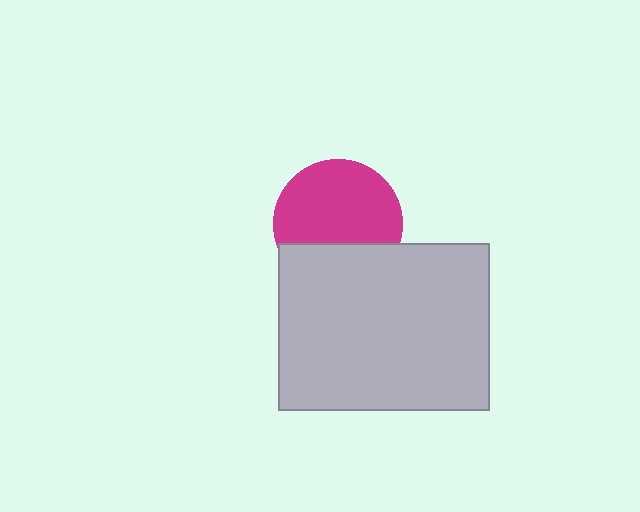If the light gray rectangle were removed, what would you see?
You would see the complete magenta circle.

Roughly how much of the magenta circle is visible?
Most of it is visible (roughly 69%).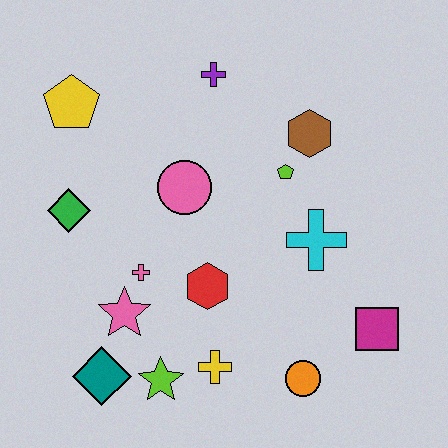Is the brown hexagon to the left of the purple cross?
No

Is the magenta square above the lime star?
Yes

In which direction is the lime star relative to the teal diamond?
The lime star is to the right of the teal diamond.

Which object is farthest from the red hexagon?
The yellow pentagon is farthest from the red hexagon.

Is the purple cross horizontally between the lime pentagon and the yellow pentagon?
Yes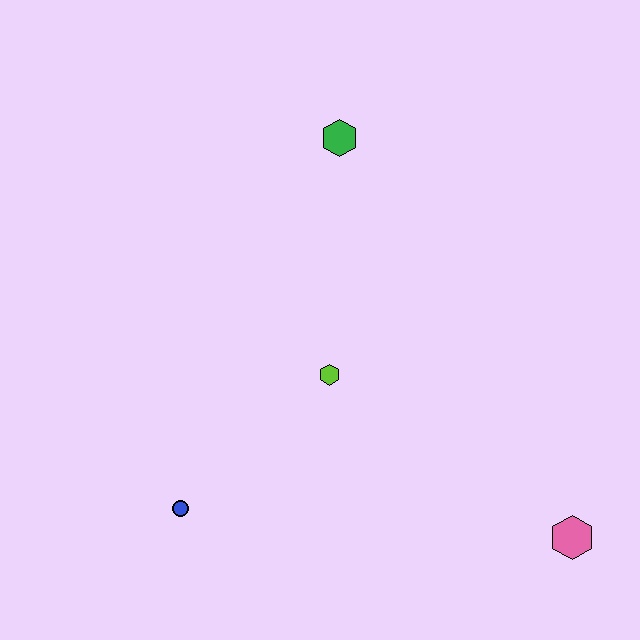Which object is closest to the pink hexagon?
The lime hexagon is closest to the pink hexagon.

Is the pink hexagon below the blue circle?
Yes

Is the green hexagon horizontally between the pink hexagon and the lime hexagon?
Yes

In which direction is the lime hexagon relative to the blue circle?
The lime hexagon is to the right of the blue circle.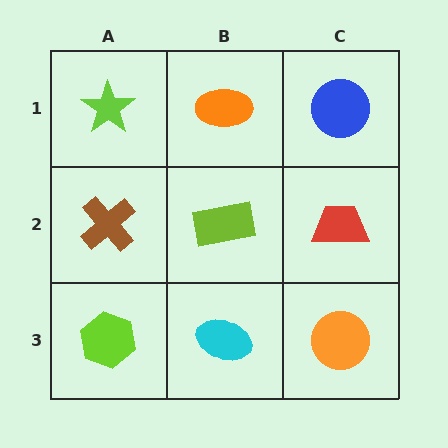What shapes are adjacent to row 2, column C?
A blue circle (row 1, column C), an orange circle (row 3, column C), a lime rectangle (row 2, column B).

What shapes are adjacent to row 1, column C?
A red trapezoid (row 2, column C), an orange ellipse (row 1, column B).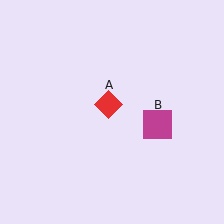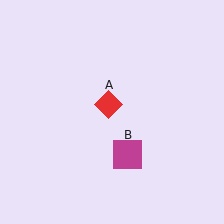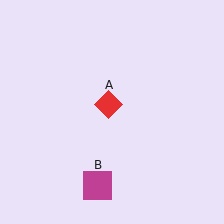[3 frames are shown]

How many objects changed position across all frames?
1 object changed position: magenta square (object B).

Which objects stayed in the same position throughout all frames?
Red diamond (object A) remained stationary.